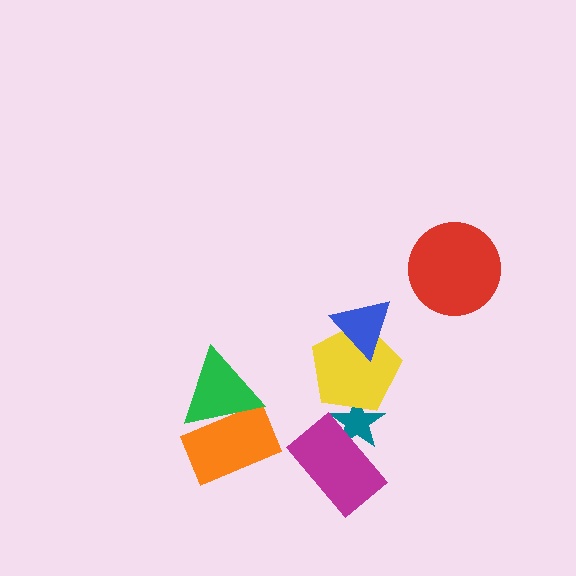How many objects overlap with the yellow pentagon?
2 objects overlap with the yellow pentagon.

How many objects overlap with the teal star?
2 objects overlap with the teal star.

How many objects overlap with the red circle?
0 objects overlap with the red circle.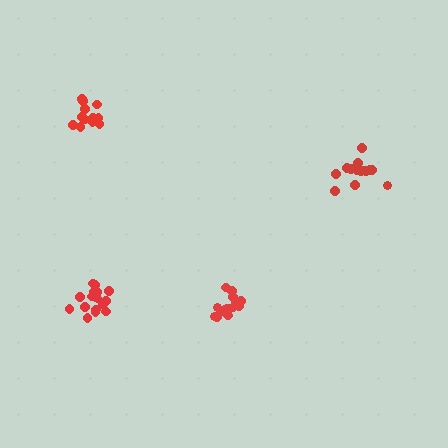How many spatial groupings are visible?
There are 4 spatial groupings.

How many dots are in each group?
Group 1: 16 dots, Group 2: 16 dots, Group 3: 14 dots, Group 4: 14 dots (60 total).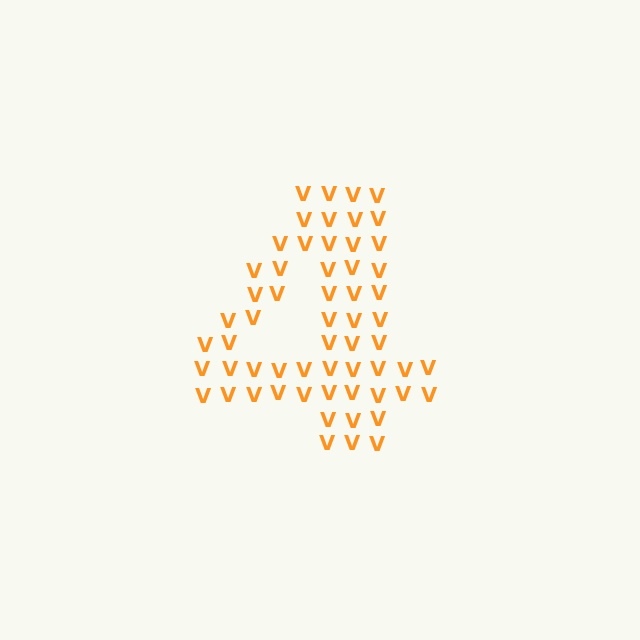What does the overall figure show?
The overall figure shows the digit 4.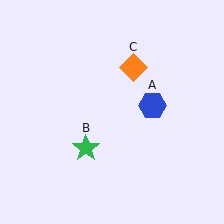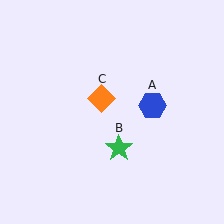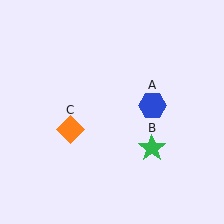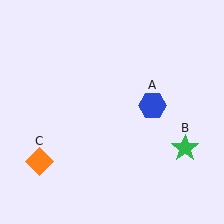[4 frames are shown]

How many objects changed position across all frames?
2 objects changed position: green star (object B), orange diamond (object C).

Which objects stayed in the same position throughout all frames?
Blue hexagon (object A) remained stationary.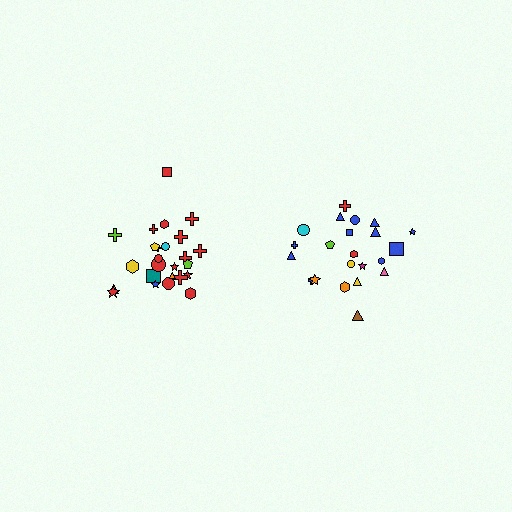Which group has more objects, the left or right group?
The left group.